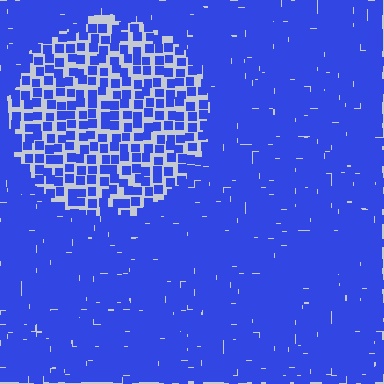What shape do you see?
I see a circle.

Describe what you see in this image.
The image contains small blue elements arranged at two different densities. A circle-shaped region is visible where the elements are less densely packed than the surrounding area.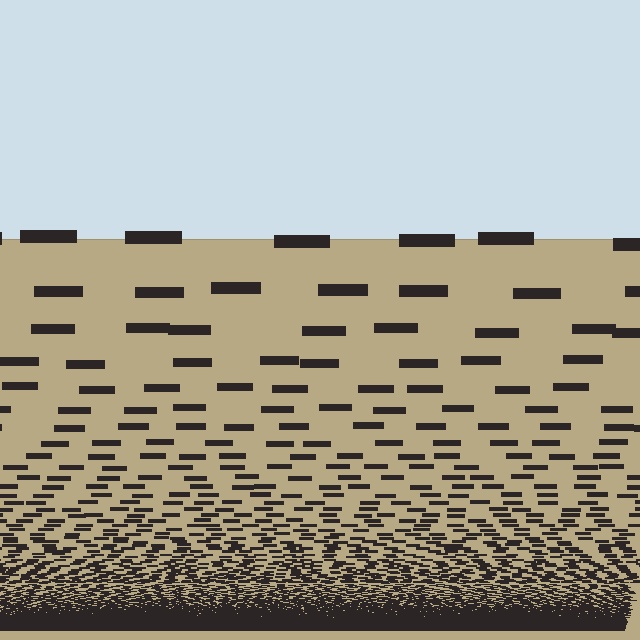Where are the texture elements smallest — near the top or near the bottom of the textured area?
Near the bottom.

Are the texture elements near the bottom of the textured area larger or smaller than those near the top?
Smaller. The gradient is inverted — elements near the bottom are smaller and denser.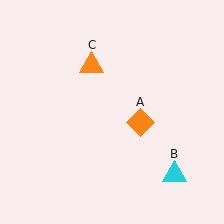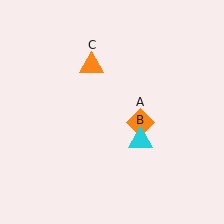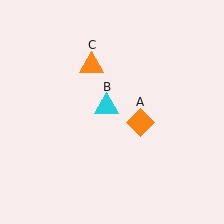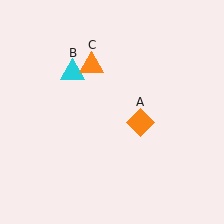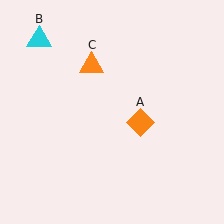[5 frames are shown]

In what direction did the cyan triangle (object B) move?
The cyan triangle (object B) moved up and to the left.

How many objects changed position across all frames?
1 object changed position: cyan triangle (object B).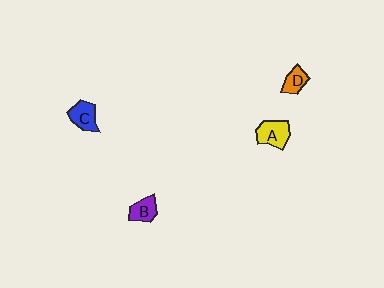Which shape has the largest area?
Shape A (yellow).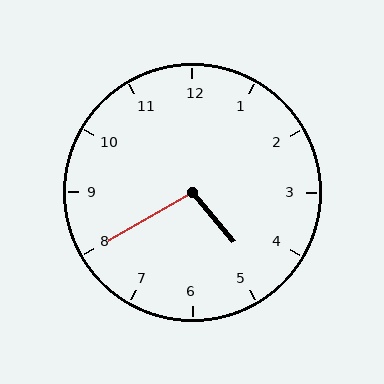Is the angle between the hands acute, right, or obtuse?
It is obtuse.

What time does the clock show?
4:40.